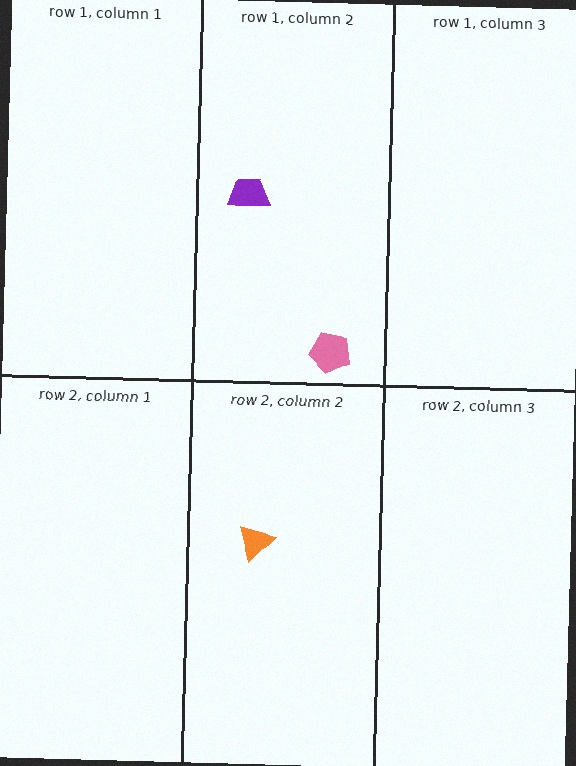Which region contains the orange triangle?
The row 2, column 2 region.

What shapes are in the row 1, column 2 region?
The pink pentagon, the purple trapezoid.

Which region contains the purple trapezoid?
The row 1, column 2 region.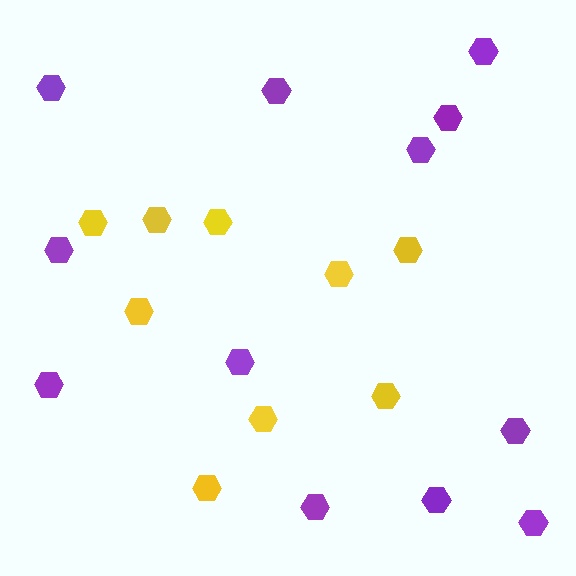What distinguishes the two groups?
There are 2 groups: one group of yellow hexagons (9) and one group of purple hexagons (12).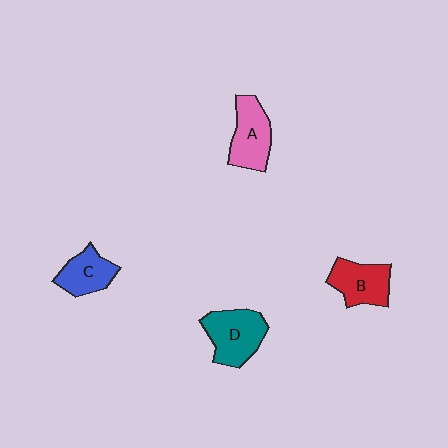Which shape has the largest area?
Shape D (teal).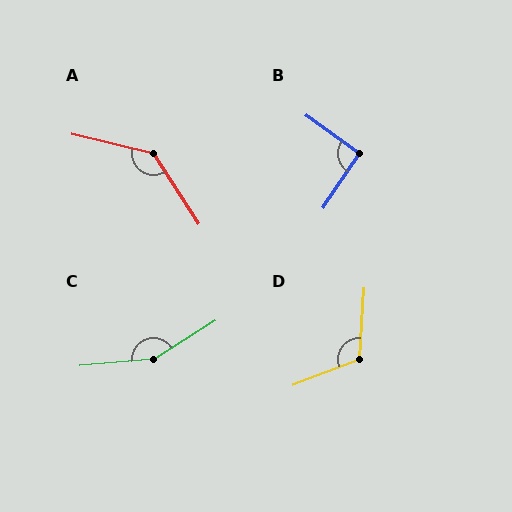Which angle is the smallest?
B, at approximately 92 degrees.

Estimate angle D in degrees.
Approximately 114 degrees.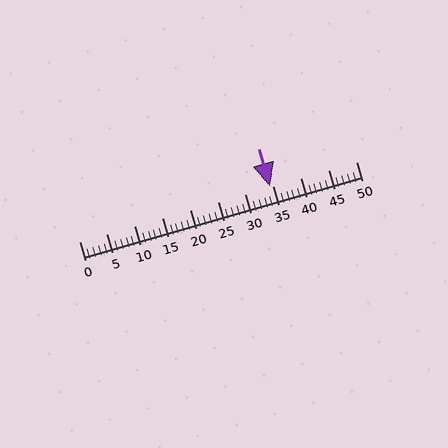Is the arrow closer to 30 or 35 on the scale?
The arrow is closer to 35.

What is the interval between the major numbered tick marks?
The major tick marks are spaced 5 units apart.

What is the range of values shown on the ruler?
The ruler shows values from 0 to 50.